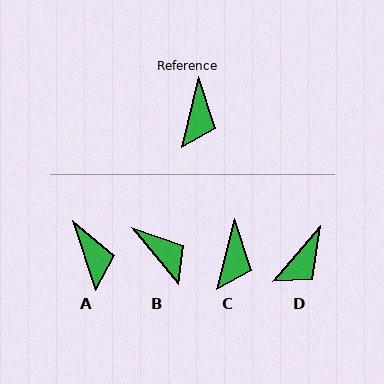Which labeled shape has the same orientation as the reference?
C.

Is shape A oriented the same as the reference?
No, it is off by about 32 degrees.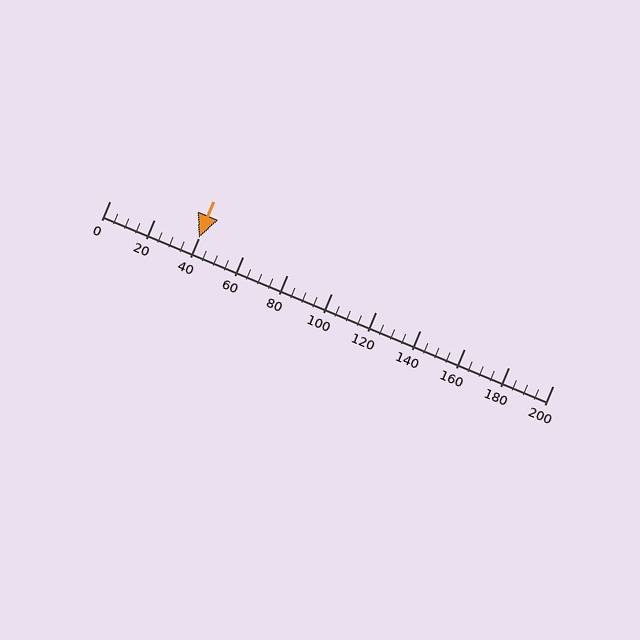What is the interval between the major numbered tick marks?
The major tick marks are spaced 20 units apart.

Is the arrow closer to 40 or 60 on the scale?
The arrow is closer to 40.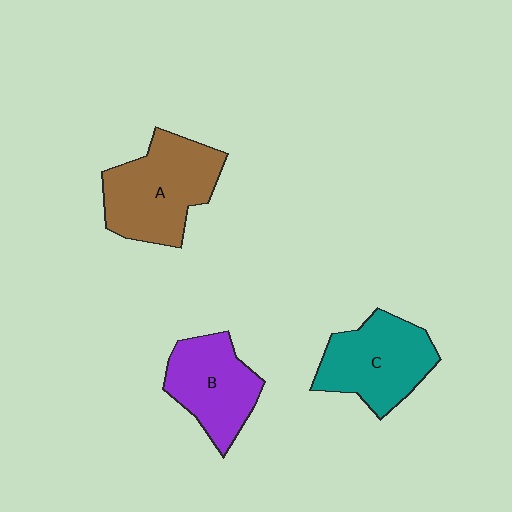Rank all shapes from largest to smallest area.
From largest to smallest: A (brown), C (teal), B (purple).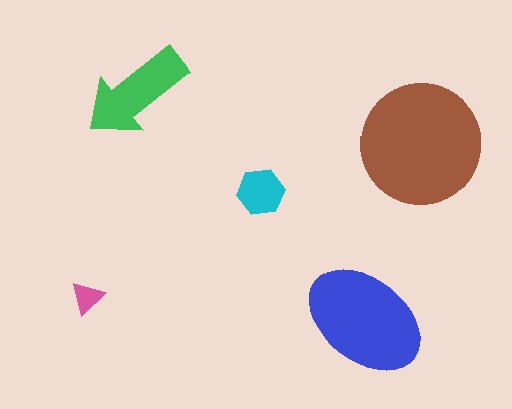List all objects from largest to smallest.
The brown circle, the blue ellipse, the green arrow, the cyan hexagon, the pink triangle.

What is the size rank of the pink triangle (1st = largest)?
5th.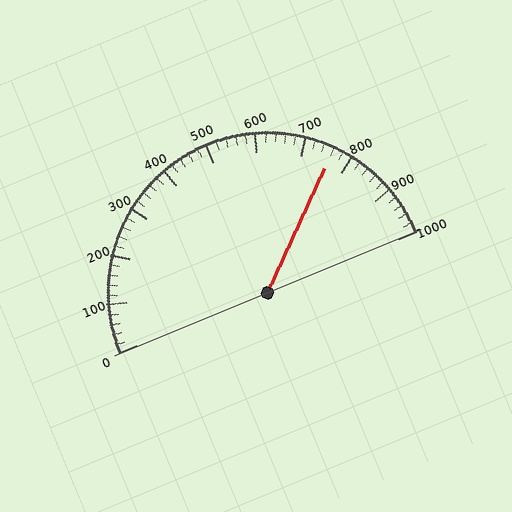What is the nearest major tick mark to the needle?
The nearest major tick mark is 800.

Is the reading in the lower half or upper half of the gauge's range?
The reading is in the upper half of the range (0 to 1000).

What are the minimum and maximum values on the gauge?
The gauge ranges from 0 to 1000.